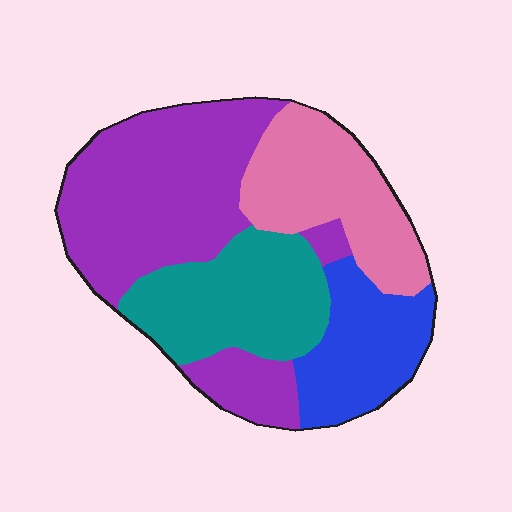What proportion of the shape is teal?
Teal takes up about one fifth (1/5) of the shape.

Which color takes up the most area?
Purple, at roughly 40%.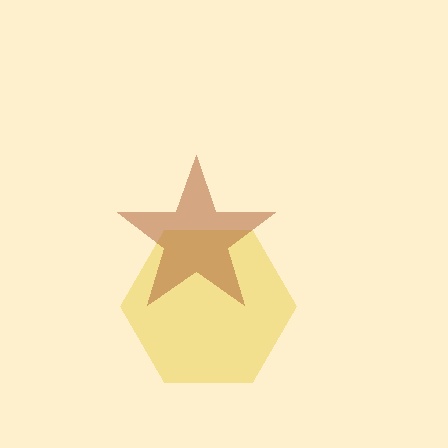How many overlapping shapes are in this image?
There are 2 overlapping shapes in the image.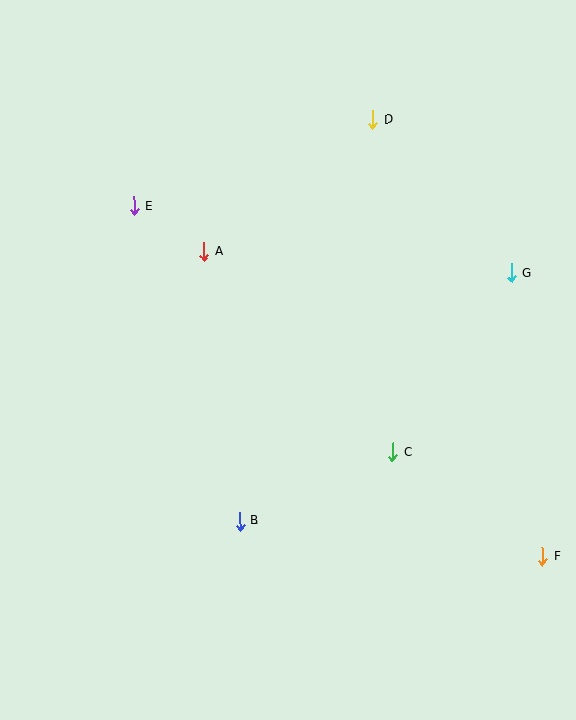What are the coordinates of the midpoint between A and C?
The midpoint between A and C is at (299, 352).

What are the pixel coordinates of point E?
Point E is at (134, 206).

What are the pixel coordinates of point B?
Point B is at (240, 521).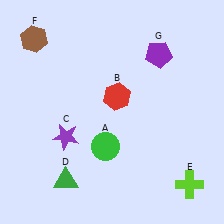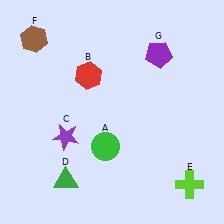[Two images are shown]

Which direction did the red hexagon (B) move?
The red hexagon (B) moved left.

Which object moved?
The red hexagon (B) moved left.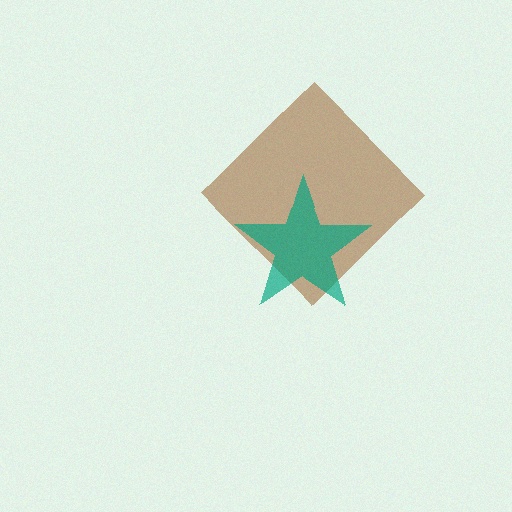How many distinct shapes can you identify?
There are 2 distinct shapes: a brown diamond, a teal star.